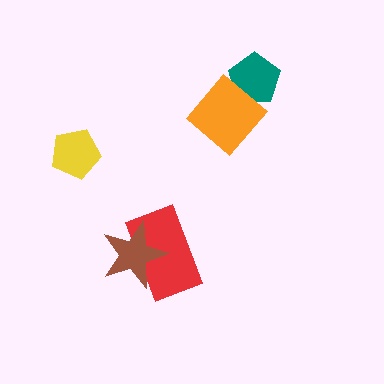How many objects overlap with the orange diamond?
1 object overlaps with the orange diamond.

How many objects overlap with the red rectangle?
1 object overlaps with the red rectangle.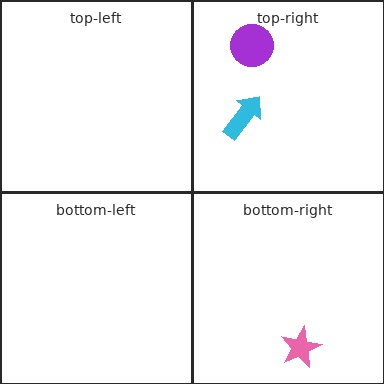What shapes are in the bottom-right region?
The pink star.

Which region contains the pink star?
The bottom-right region.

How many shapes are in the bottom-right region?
1.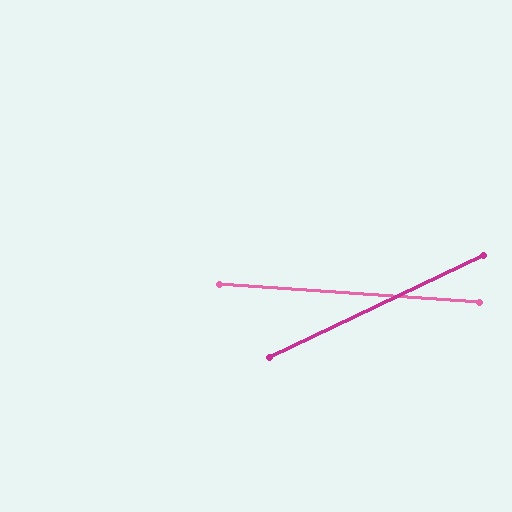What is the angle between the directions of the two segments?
Approximately 30 degrees.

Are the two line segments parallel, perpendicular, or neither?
Neither parallel nor perpendicular — they differ by about 30°.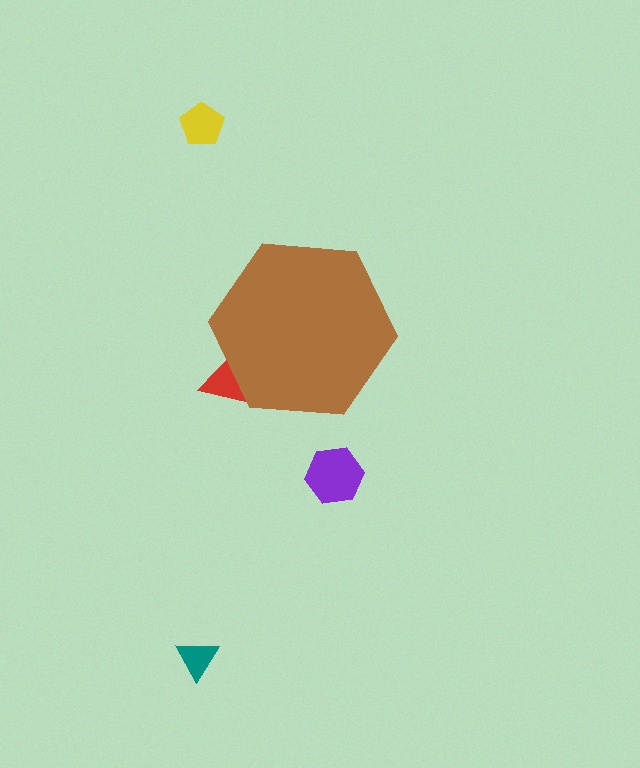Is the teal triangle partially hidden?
No, the teal triangle is fully visible.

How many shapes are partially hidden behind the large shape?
1 shape is partially hidden.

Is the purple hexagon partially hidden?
No, the purple hexagon is fully visible.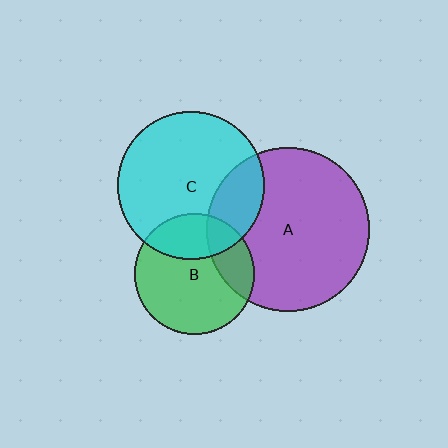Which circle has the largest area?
Circle A (purple).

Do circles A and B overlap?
Yes.